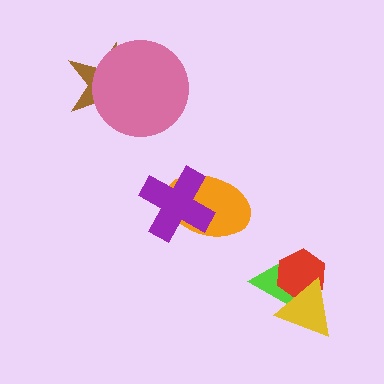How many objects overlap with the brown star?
1 object overlaps with the brown star.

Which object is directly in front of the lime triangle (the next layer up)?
The red hexagon is directly in front of the lime triangle.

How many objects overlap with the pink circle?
1 object overlaps with the pink circle.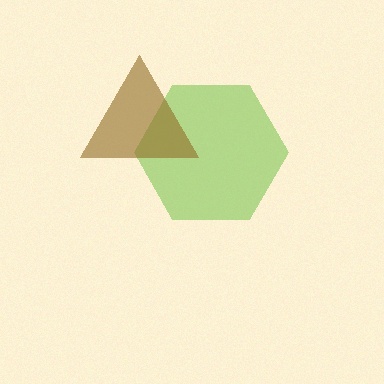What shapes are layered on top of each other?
The layered shapes are: a lime hexagon, a brown triangle.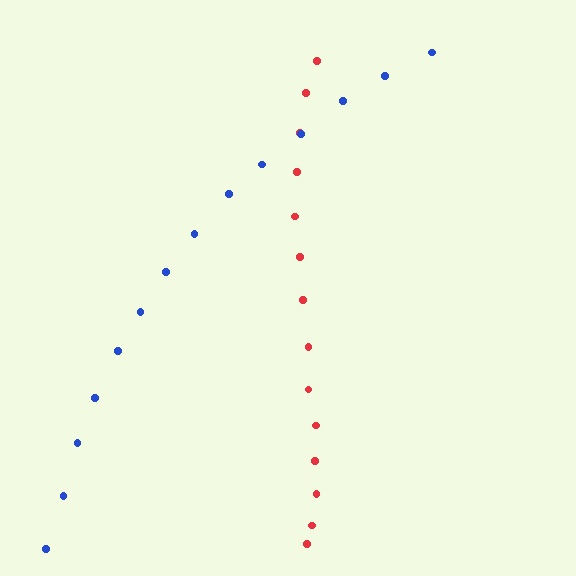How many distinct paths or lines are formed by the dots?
There are 2 distinct paths.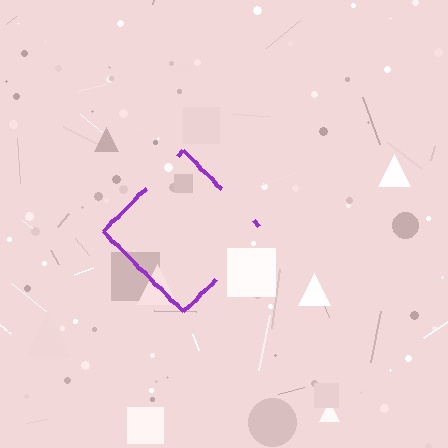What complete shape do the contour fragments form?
The contour fragments form a diamond.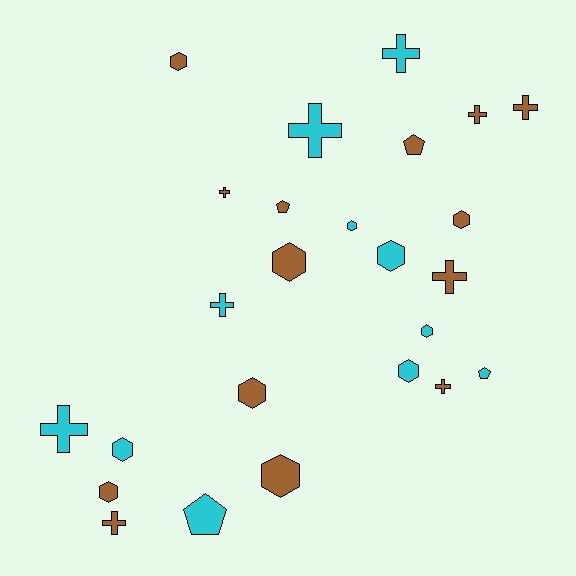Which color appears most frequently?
Brown, with 14 objects.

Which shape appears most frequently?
Hexagon, with 11 objects.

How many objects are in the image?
There are 25 objects.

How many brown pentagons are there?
There are 2 brown pentagons.